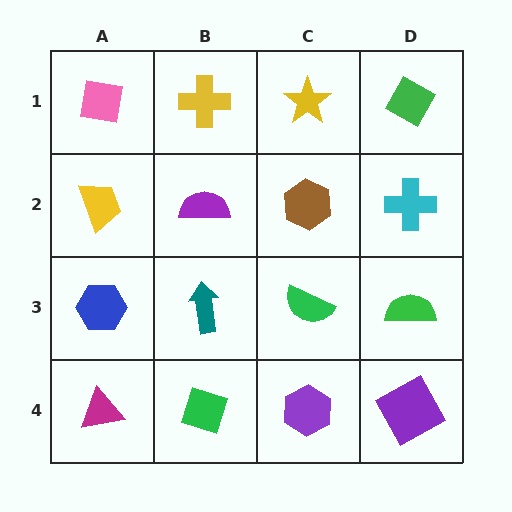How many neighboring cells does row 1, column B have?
3.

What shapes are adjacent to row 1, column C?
A brown hexagon (row 2, column C), a yellow cross (row 1, column B), a green diamond (row 1, column D).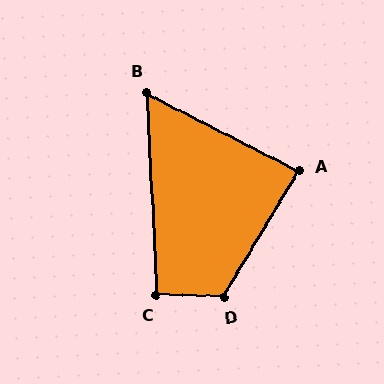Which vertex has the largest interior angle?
D, at approximately 120 degrees.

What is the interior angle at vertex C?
Approximately 94 degrees (approximately right).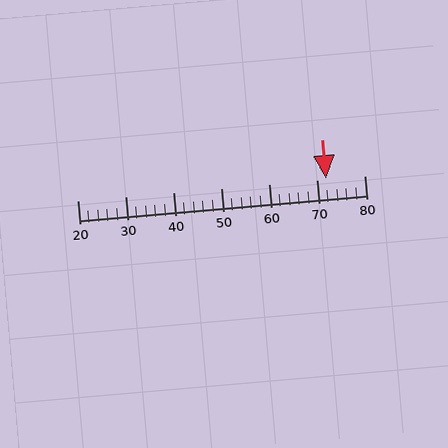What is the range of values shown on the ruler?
The ruler shows values from 20 to 80.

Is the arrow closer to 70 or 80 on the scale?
The arrow is closer to 70.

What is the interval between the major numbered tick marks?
The major tick marks are spaced 10 units apart.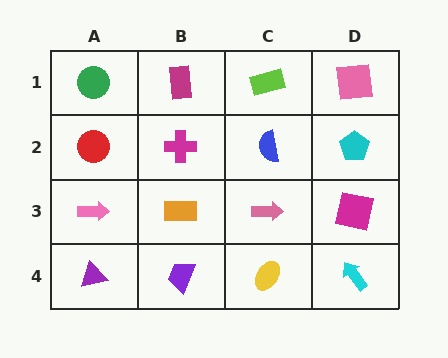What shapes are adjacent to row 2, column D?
A pink square (row 1, column D), a magenta square (row 3, column D), a blue semicircle (row 2, column C).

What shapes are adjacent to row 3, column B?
A magenta cross (row 2, column B), a purple trapezoid (row 4, column B), a pink arrow (row 3, column A), a pink arrow (row 3, column C).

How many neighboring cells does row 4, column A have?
2.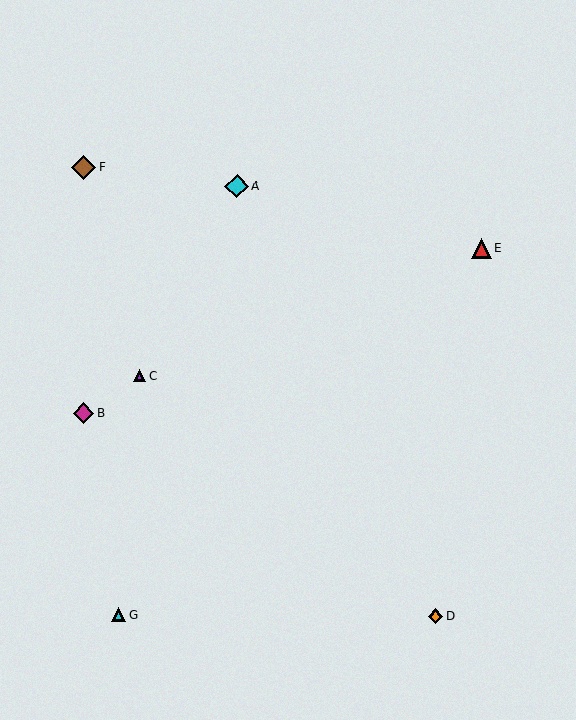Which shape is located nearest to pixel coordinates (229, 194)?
The cyan diamond (labeled A) at (237, 186) is nearest to that location.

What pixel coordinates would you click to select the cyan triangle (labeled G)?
Click at (119, 614) to select the cyan triangle G.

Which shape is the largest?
The brown diamond (labeled F) is the largest.